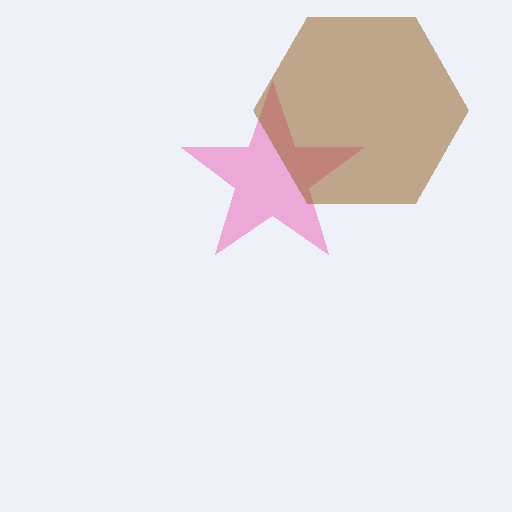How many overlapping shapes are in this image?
There are 2 overlapping shapes in the image.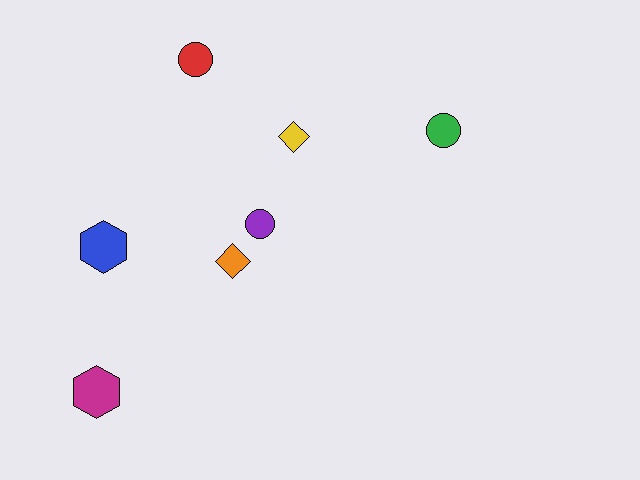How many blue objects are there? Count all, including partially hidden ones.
There is 1 blue object.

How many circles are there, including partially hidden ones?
There are 3 circles.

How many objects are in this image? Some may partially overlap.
There are 7 objects.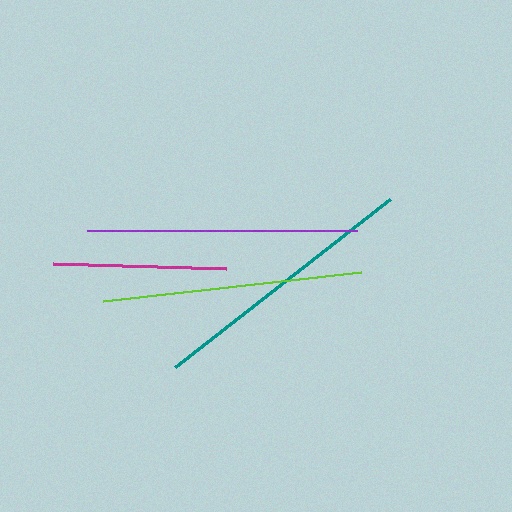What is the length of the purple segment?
The purple segment is approximately 270 pixels long.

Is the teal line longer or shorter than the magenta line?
The teal line is longer than the magenta line.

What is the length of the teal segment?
The teal segment is approximately 273 pixels long.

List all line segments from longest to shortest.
From longest to shortest: teal, purple, lime, magenta.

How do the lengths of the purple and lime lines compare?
The purple and lime lines are approximately the same length.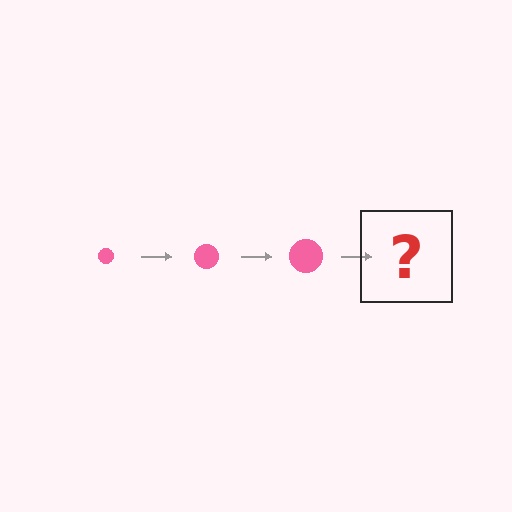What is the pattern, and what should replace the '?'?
The pattern is that the circle gets progressively larger each step. The '?' should be a pink circle, larger than the previous one.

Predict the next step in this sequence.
The next step is a pink circle, larger than the previous one.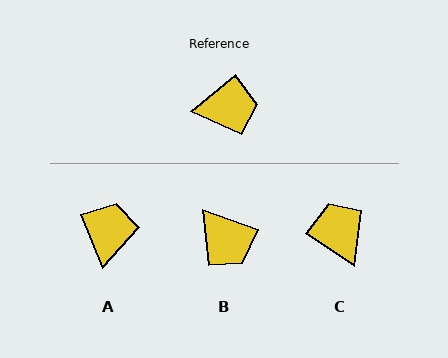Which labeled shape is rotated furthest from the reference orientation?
C, about 106 degrees away.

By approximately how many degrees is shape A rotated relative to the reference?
Approximately 72 degrees counter-clockwise.